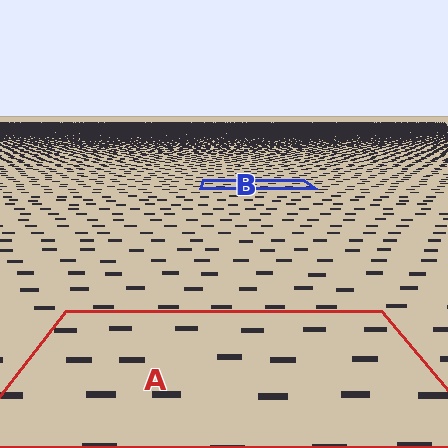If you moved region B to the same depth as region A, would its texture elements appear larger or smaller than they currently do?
They would appear larger. At a closer depth, the same texture elements are projected at a bigger on-screen size.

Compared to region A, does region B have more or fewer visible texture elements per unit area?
Region B has more texture elements per unit area — they are packed more densely because it is farther away.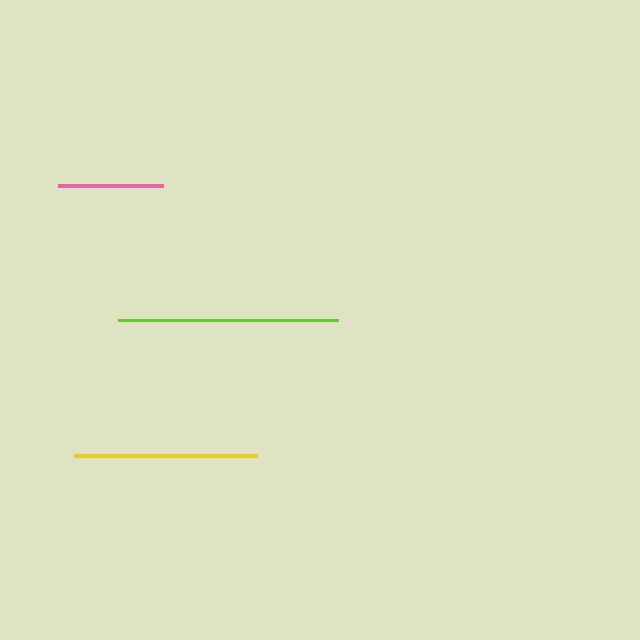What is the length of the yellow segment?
The yellow segment is approximately 182 pixels long.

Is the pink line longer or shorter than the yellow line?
The yellow line is longer than the pink line.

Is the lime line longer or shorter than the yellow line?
The lime line is longer than the yellow line.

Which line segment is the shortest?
The pink line is the shortest at approximately 105 pixels.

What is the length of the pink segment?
The pink segment is approximately 105 pixels long.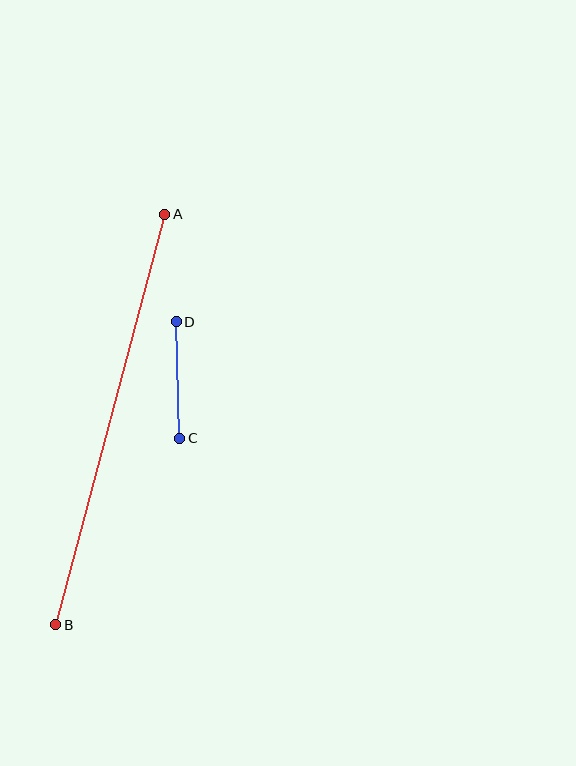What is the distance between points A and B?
The distance is approximately 425 pixels.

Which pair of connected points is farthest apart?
Points A and B are farthest apart.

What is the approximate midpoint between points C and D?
The midpoint is at approximately (178, 380) pixels.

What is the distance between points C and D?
The distance is approximately 116 pixels.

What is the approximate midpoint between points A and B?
The midpoint is at approximately (110, 420) pixels.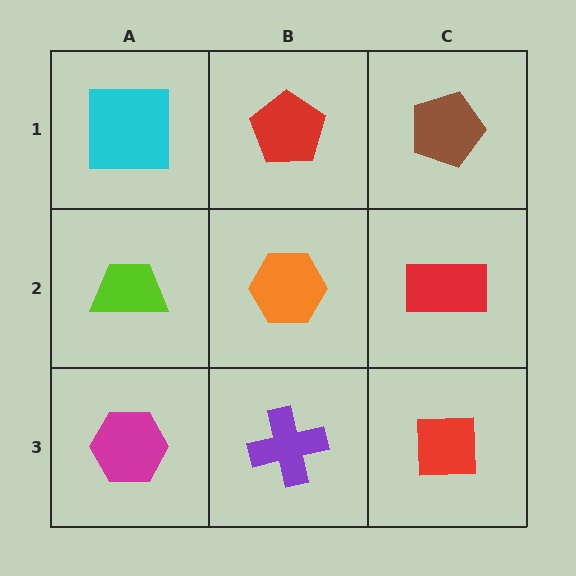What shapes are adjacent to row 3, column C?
A red rectangle (row 2, column C), a purple cross (row 3, column B).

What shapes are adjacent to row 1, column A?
A lime trapezoid (row 2, column A), a red pentagon (row 1, column B).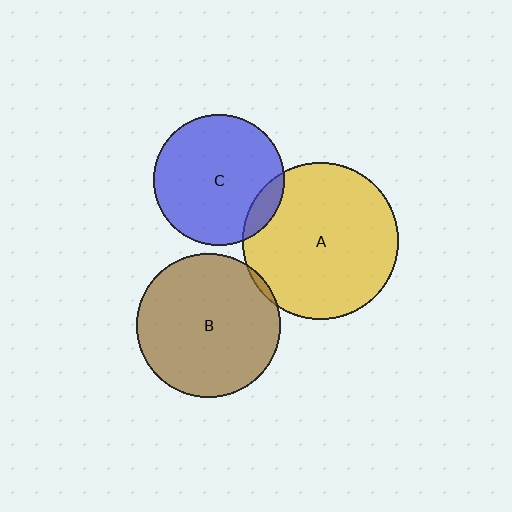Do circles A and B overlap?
Yes.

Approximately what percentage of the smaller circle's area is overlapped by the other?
Approximately 5%.